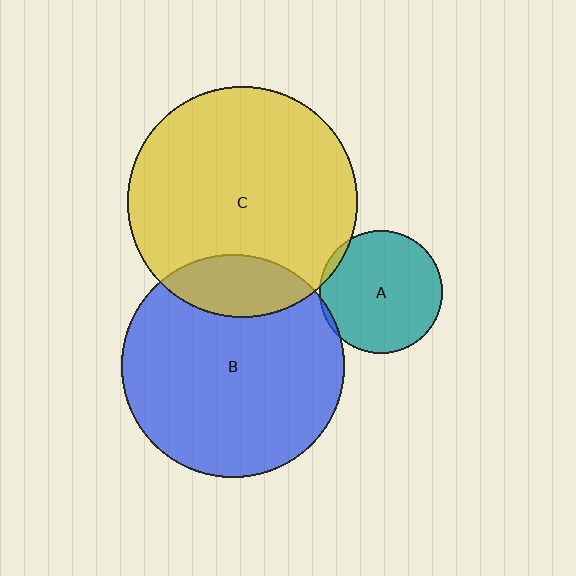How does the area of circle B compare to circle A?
Approximately 3.3 times.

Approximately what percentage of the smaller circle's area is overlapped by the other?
Approximately 5%.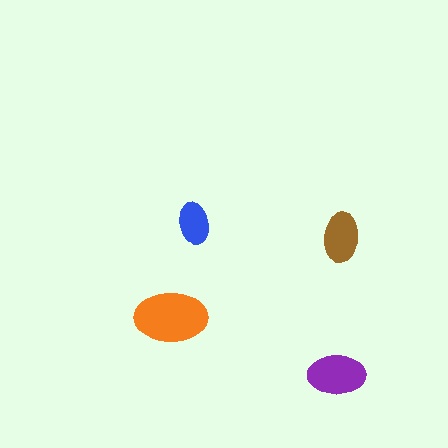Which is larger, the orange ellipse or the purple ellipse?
The orange one.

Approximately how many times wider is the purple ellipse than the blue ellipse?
About 1.5 times wider.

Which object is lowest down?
The purple ellipse is bottommost.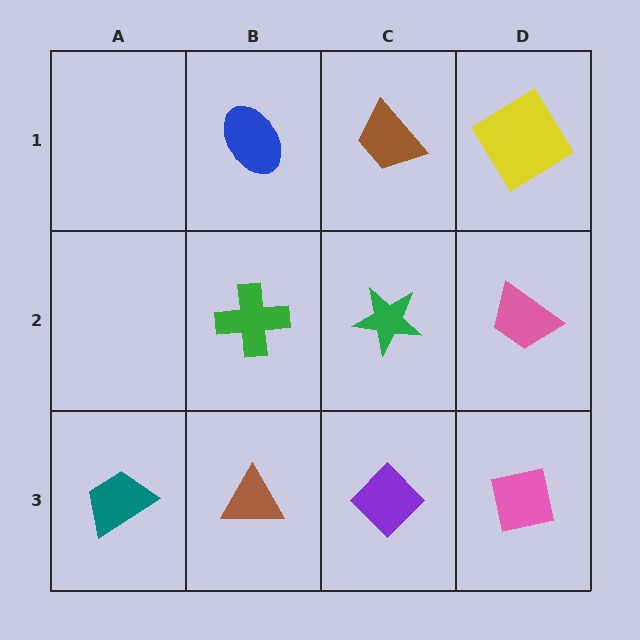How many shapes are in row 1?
3 shapes.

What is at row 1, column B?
A blue ellipse.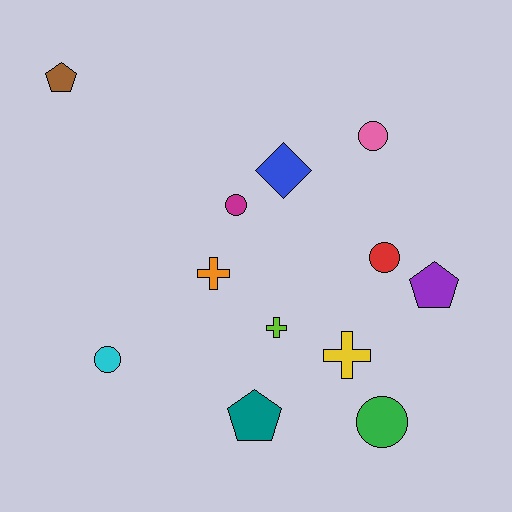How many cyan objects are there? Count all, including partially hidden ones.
There is 1 cyan object.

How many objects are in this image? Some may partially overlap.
There are 12 objects.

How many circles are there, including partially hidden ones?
There are 5 circles.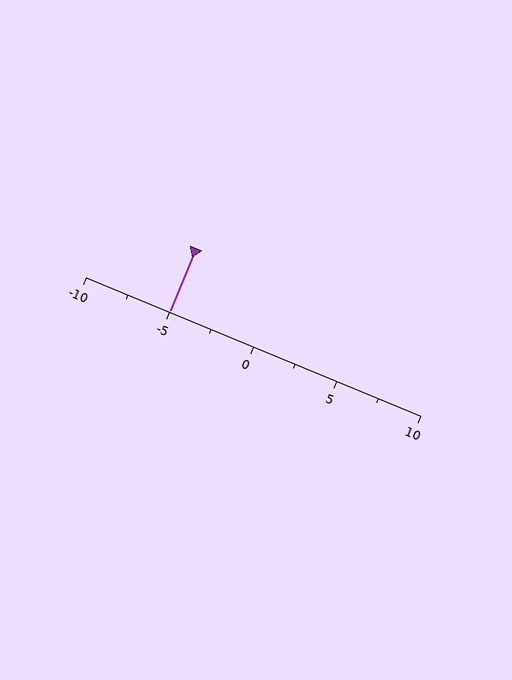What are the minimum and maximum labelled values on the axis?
The axis runs from -10 to 10.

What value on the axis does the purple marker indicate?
The marker indicates approximately -5.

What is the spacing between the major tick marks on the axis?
The major ticks are spaced 5 apart.